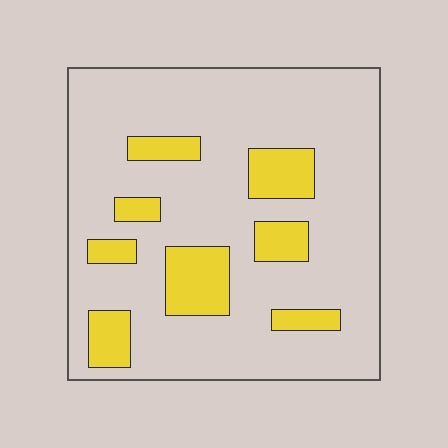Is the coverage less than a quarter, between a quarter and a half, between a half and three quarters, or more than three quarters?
Less than a quarter.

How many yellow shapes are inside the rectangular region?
8.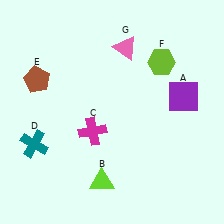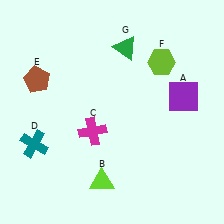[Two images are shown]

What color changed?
The triangle (G) changed from pink in Image 1 to green in Image 2.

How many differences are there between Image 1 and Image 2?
There is 1 difference between the two images.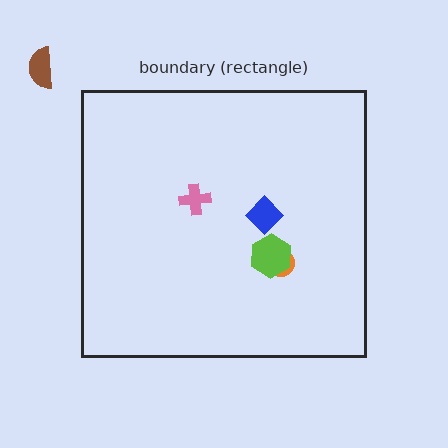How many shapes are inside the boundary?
4 inside, 1 outside.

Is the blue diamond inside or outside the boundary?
Inside.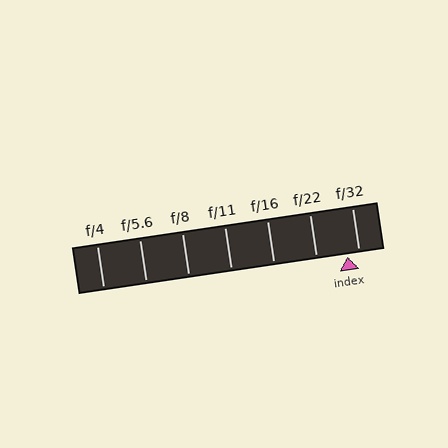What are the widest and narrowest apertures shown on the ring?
The widest aperture shown is f/4 and the narrowest is f/32.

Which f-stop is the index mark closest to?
The index mark is closest to f/32.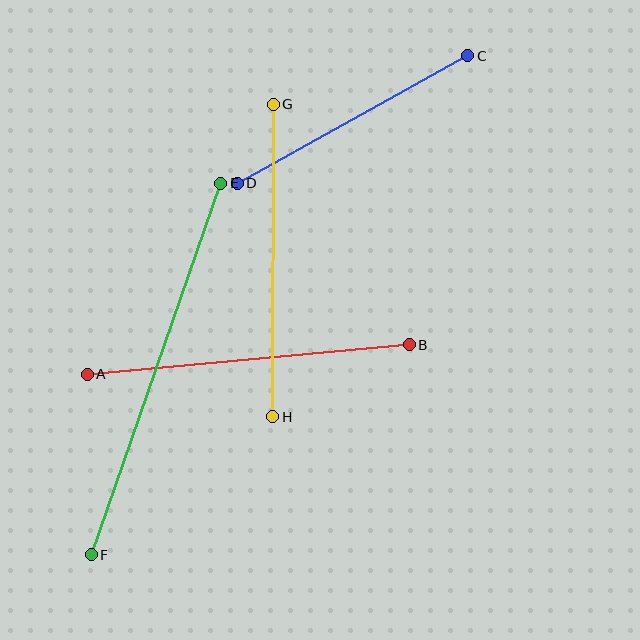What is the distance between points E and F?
The distance is approximately 394 pixels.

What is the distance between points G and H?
The distance is approximately 312 pixels.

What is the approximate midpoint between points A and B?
The midpoint is at approximately (248, 360) pixels.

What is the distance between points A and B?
The distance is approximately 324 pixels.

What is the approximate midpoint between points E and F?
The midpoint is at approximately (156, 369) pixels.